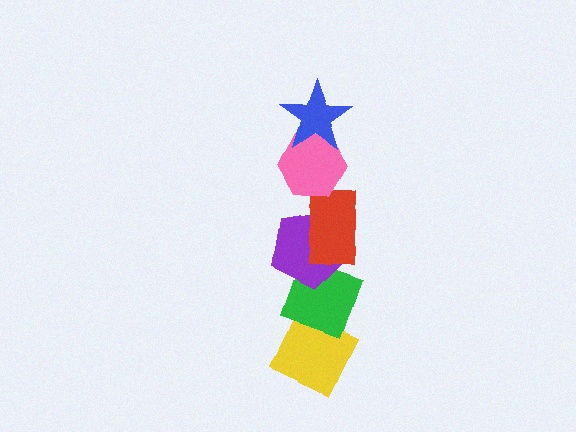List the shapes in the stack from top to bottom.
From top to bottom: the blue star, the pink hexagon, the red rectangle, the purple pentagon, the green diamond, the yellow diamond.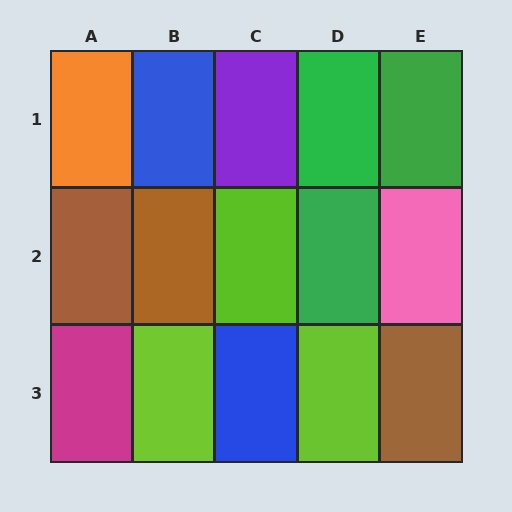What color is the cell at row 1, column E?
Green.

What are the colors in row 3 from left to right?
Magenta, lime, blue, lime, brown.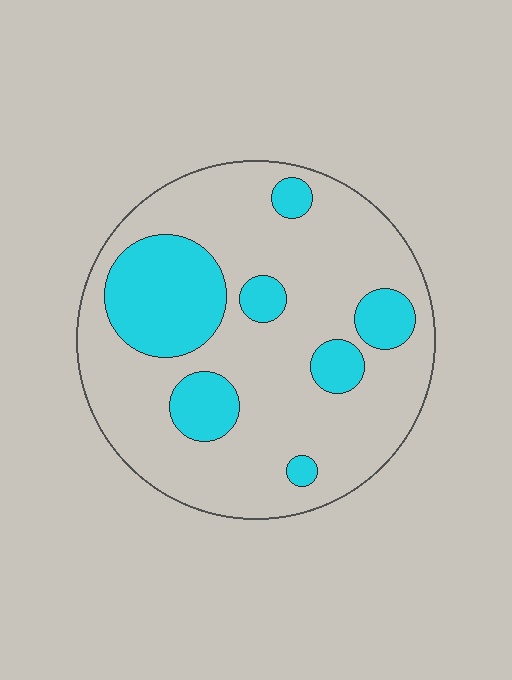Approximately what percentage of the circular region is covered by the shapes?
Approximately 25%.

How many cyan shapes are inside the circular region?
7.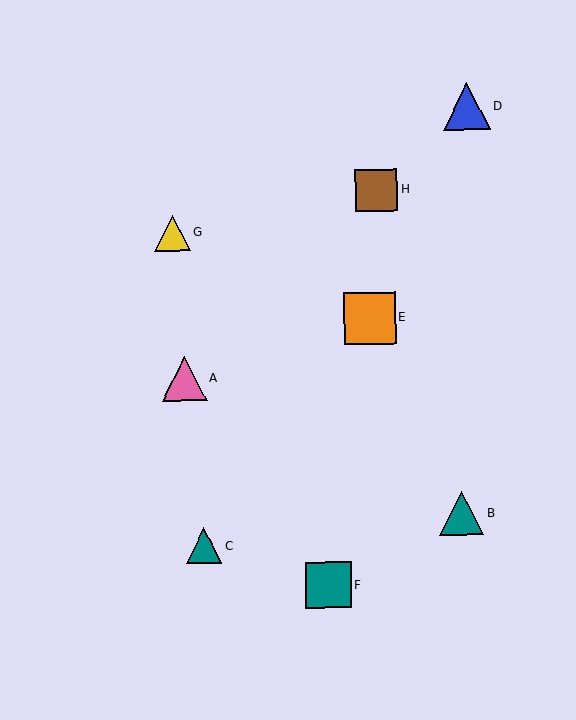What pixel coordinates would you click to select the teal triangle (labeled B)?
Click at (462, 513) to select the teal triangle B.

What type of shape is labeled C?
Shape C is a teal triangle.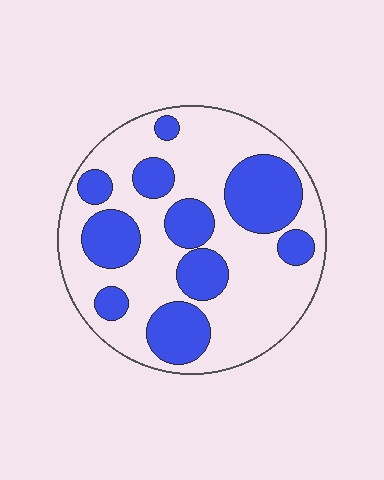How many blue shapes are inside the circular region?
10.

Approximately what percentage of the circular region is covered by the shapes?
Approximately 35%.